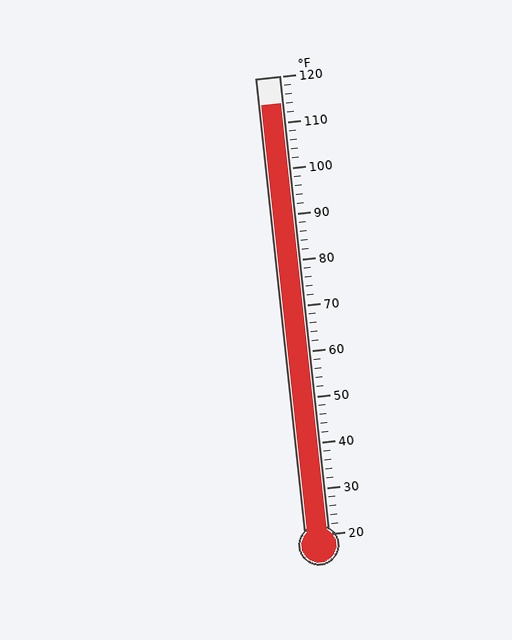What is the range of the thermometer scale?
The thermometer scale ranges from 20°F to 120°F.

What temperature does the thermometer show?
The thermometer shows approximately 114°F.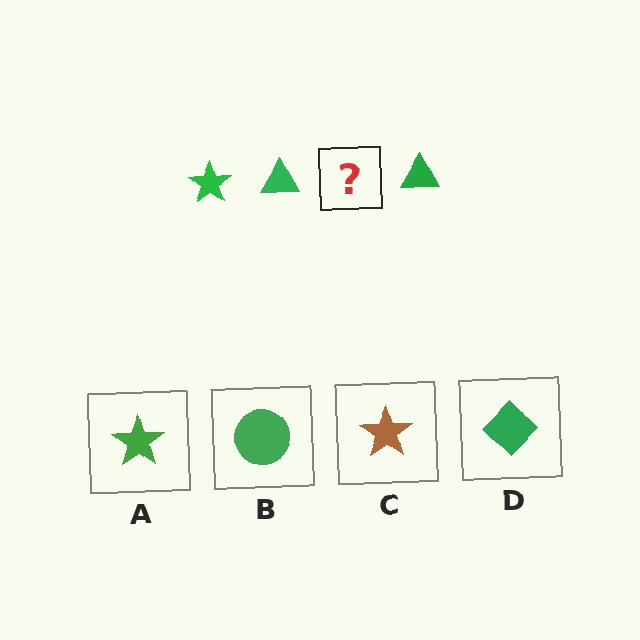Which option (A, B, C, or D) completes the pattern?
A.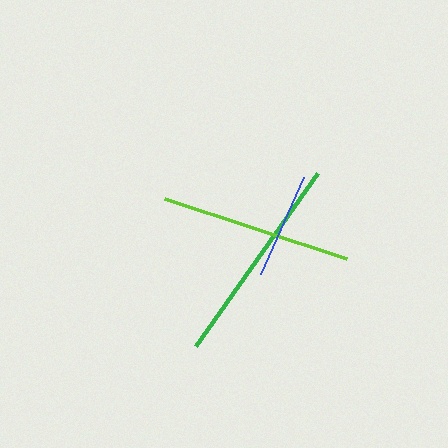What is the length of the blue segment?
The blue segment is approximately 107 pixels long.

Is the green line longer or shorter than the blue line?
The green line is longer than the blue line.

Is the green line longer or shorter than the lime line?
The green line is longer than the lime line.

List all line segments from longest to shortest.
From longest to shortest: green, lime, blue.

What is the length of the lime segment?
The lime segment is approximately 192 pixels long.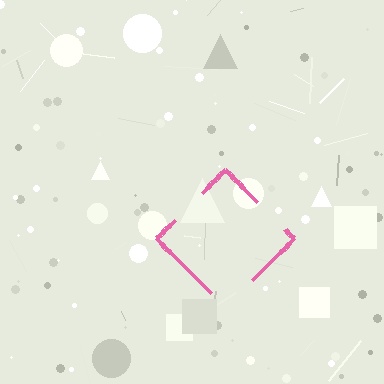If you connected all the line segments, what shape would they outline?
They would outline a diamond.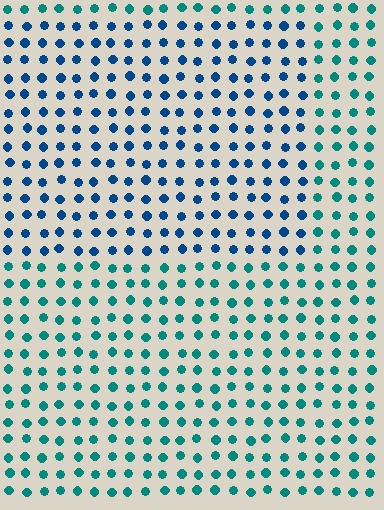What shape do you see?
I see a rectangle.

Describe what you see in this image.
The image is filled with small teal elements in a uniform arrangement. A rectangle-shaped region is visible where the elements are tinted to a slightly different hue, forming a subtle color boundary.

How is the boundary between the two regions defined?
The boundary is defined purely by a slight shift in hue (about 35 degrees). Spacing, size, and orientation are identical on both sides.